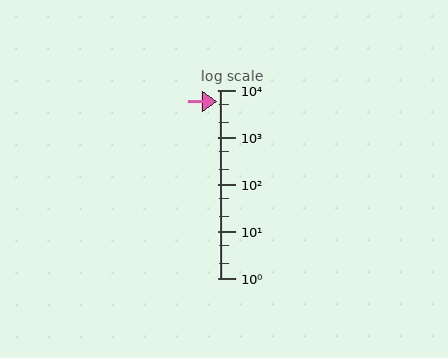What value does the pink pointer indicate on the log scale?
The pointer indicates approximately 5600.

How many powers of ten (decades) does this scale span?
The scale spans 4 decades, from 1 to 10000.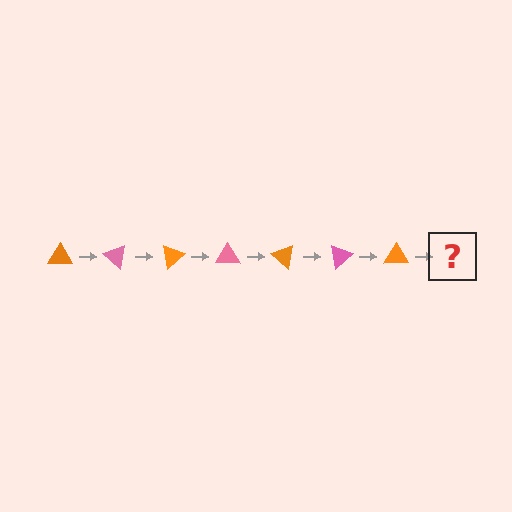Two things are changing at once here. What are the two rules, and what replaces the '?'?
The two rules are that it rotates 40 degrees each step and the color cycles through orange and pink. The '?' should be a pink triangle, rotated 280 degrees from the start.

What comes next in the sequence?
The next element should be a pink triangle, rotated 280 degrees from the start.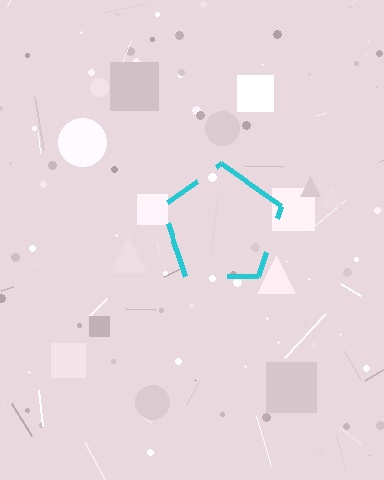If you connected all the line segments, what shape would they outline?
They would outline a pentagon.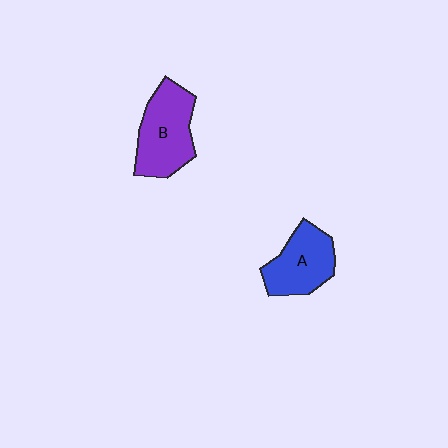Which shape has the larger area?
Shape B (purple).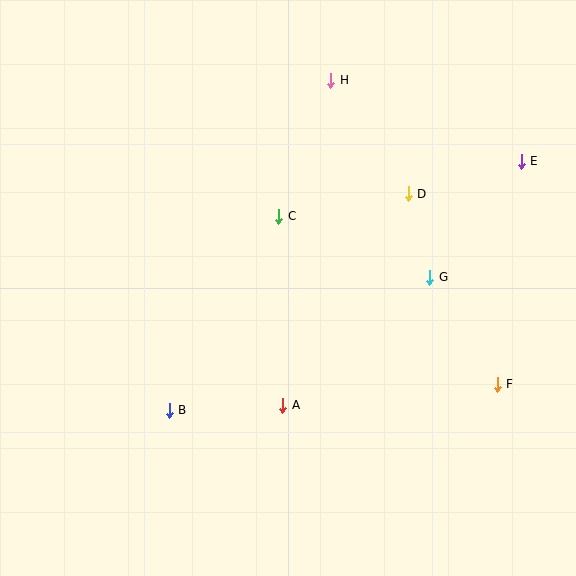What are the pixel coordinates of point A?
Point A is at (283, 405).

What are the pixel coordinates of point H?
Point H is at (331, 80).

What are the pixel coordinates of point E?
Point E is at (521, 161).